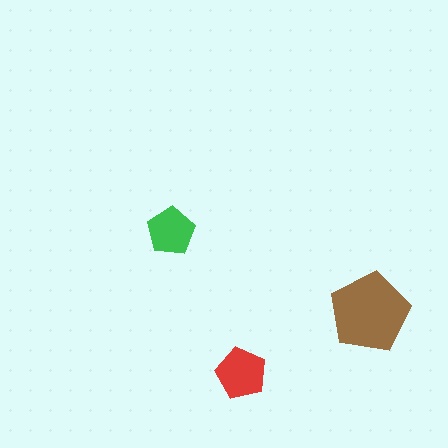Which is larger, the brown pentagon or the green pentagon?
The brown one.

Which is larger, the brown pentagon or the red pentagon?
The brown one.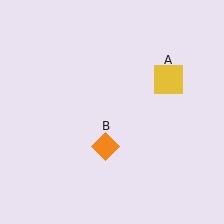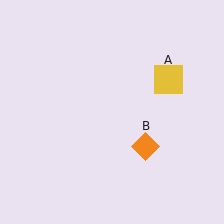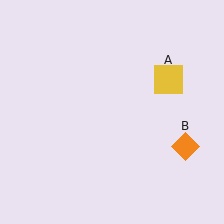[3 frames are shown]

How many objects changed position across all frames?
1 object changed position: orange diamond (object B).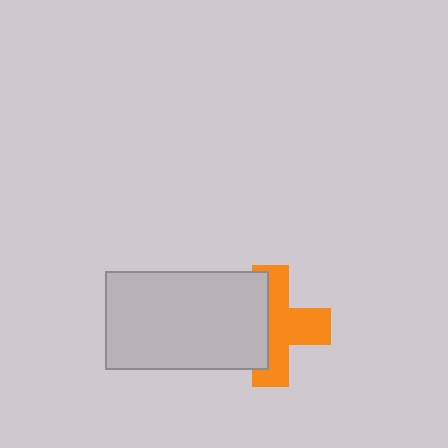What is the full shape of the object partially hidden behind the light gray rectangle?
The partially hidden object is an orange cross.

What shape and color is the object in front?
The object in front is a light gray rectangle.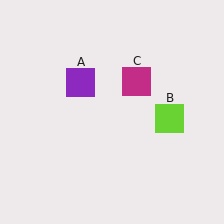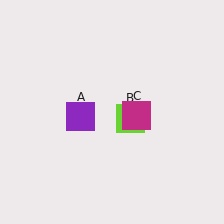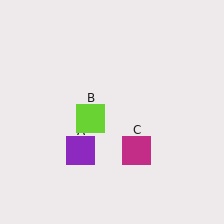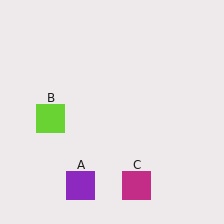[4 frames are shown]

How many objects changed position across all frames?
3 objects changed position: purple square (object A), lime square (object B), magenta square (object C).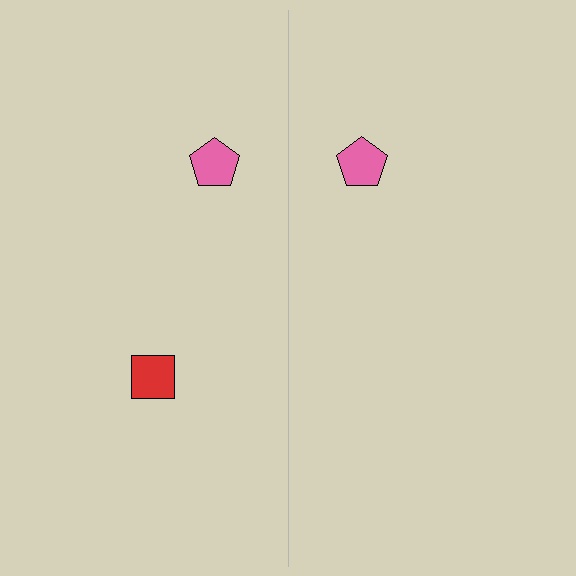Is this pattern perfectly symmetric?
No, the pattern is not perfectly symmetric. A red square is missing from the right side.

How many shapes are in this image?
There are 3 shapes in this image.